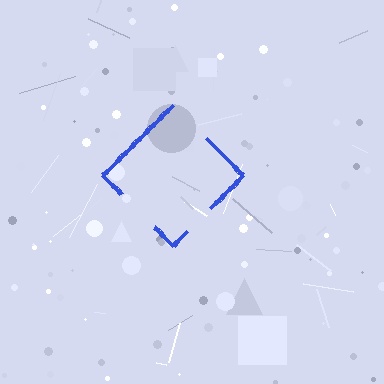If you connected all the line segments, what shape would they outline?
They would outline a diamond.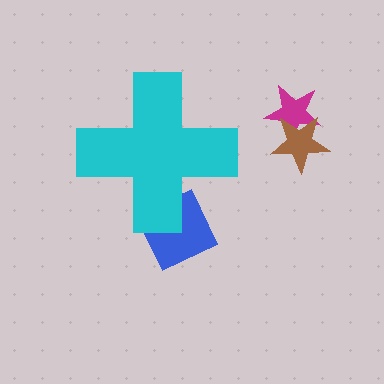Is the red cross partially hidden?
Yes, the red cross is partially hidden behind the cyan cross.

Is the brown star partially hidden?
No, the brown star is fully visible.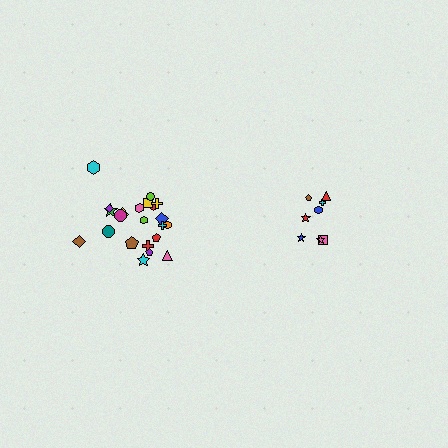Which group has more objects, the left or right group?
The left group.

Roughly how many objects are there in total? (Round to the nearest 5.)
Roughly 30 objects in total.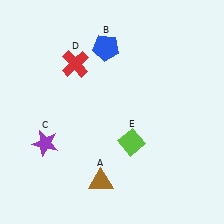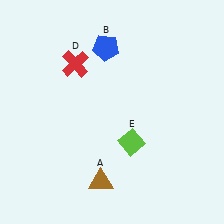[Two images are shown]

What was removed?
The purple star (C) was removed in Image 2.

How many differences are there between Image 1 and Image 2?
There is 1 difference between the two images.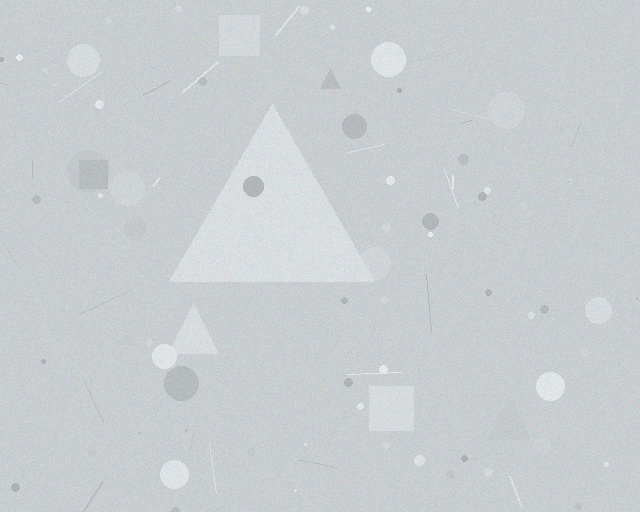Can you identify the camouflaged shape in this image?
The camouflaged shape is a triangle.